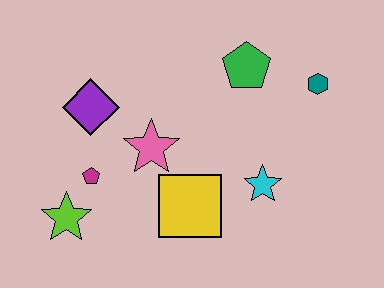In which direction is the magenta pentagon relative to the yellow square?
The magenta pentagon is to the left of the yellow square.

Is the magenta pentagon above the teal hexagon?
No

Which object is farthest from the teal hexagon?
The lime star is farthest from the teal hexagon.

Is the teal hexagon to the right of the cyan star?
Yes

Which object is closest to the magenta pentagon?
The lime star is closest to the magenta pentagon.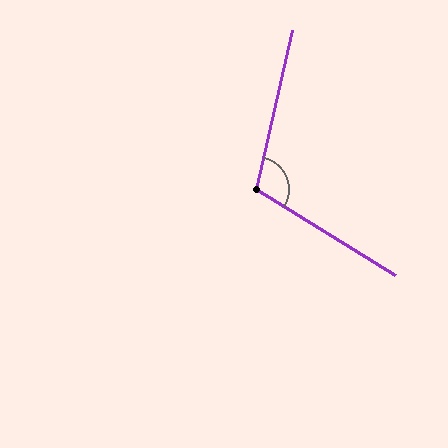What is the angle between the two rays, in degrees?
Approximately 109 degrees.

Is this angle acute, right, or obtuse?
It is obtuse.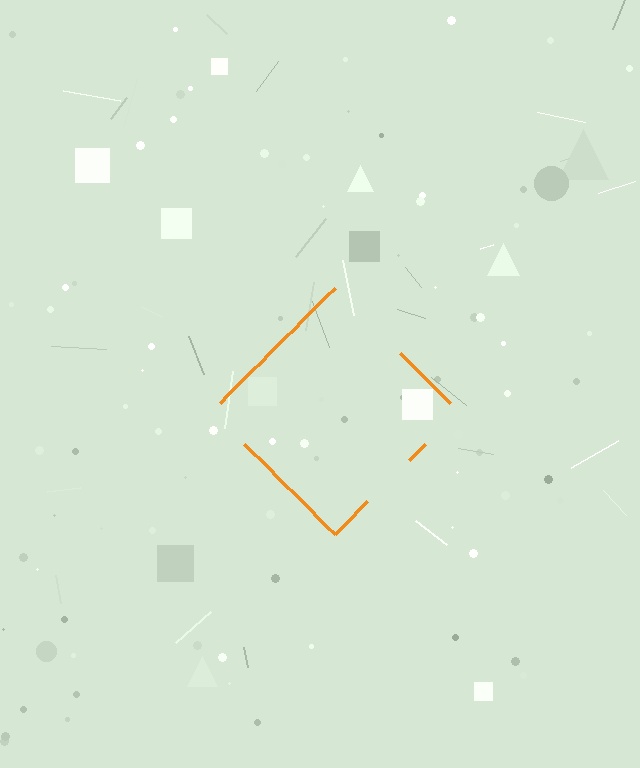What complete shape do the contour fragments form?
The contour fragments form a diamond.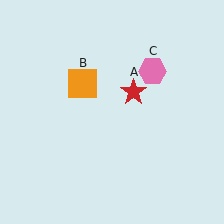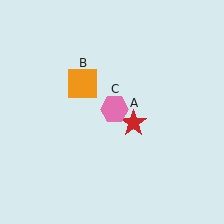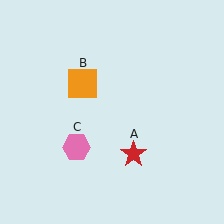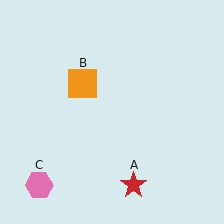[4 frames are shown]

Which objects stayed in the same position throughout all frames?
Orange square (object B) remained stationary.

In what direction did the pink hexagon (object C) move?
The pink hexagon (object C) moved down and to the left.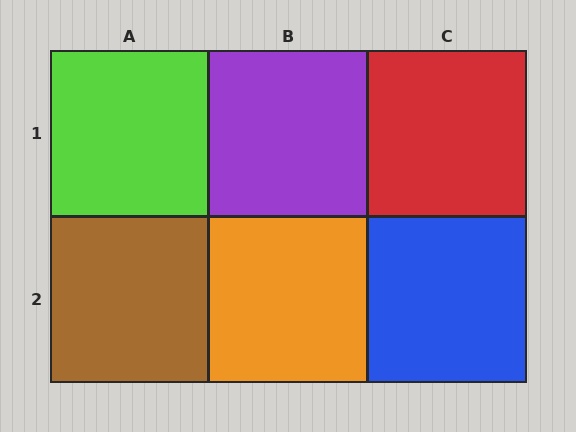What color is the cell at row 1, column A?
Lime.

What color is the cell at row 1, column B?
Purple.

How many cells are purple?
1 cell is purple.